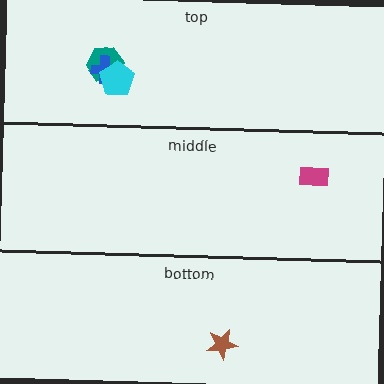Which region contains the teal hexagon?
The top region.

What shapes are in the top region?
The teal hexagon, the blue cross, the cyan pentagon.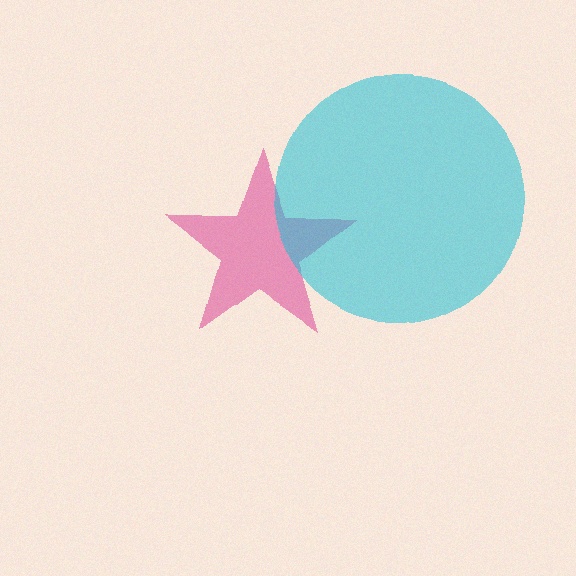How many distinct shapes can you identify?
There are 2 distinct shapes: a magenta star, a cyan circle.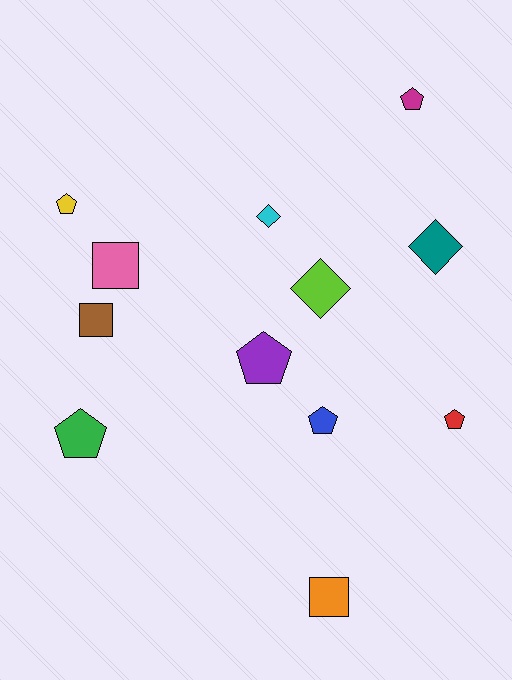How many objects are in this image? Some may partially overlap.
There are 12 objects.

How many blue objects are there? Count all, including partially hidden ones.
There is 1 blue object.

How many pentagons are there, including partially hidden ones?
There are 6 pentagons.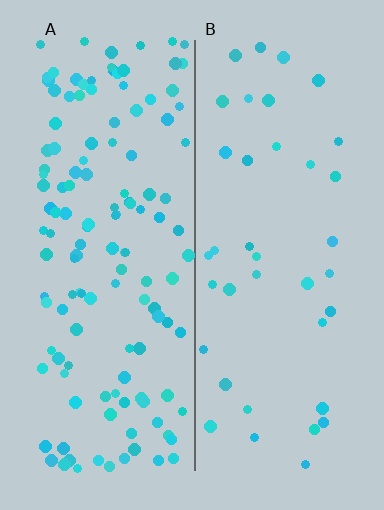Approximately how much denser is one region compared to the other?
Approximately 3.4× — region A over region B.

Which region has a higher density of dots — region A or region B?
A (the left).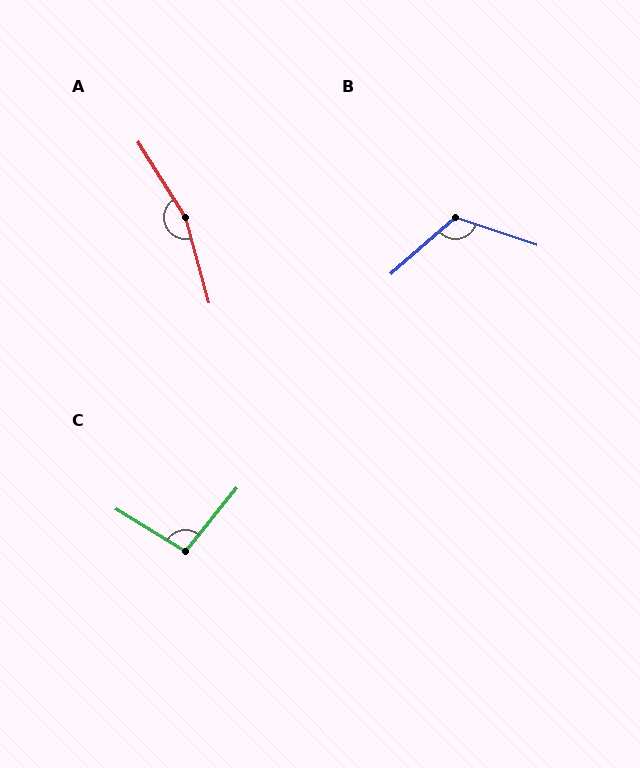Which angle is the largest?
A, at approximately 163 degrees.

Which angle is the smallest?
C, at approximately 98 degrees.